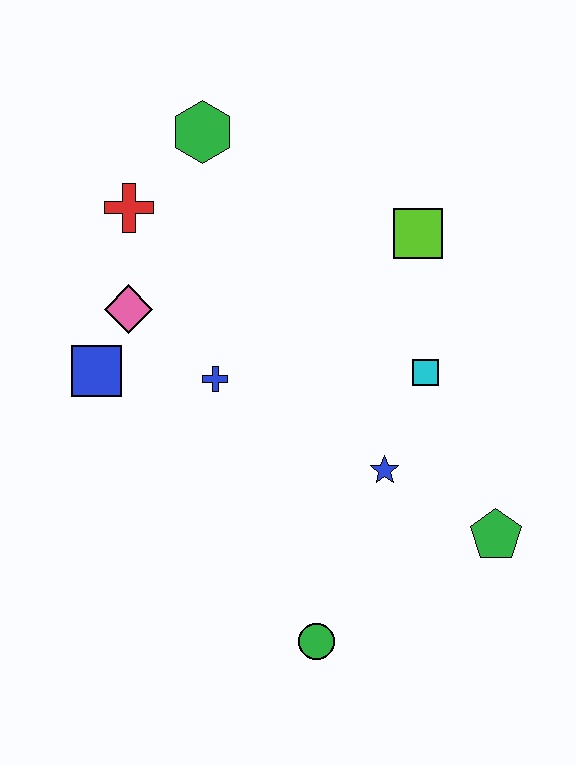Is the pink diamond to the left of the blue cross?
Yes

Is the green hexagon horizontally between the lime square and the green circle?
No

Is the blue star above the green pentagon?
Yes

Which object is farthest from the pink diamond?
The green pentagon is farthest from the pink diamond.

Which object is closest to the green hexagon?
The red cross is closest to the green hexagon.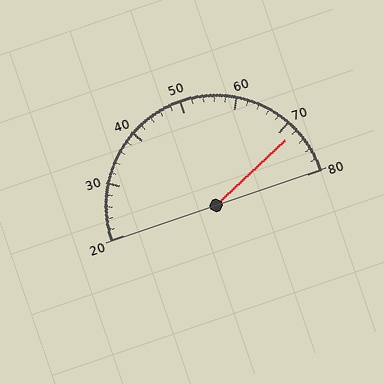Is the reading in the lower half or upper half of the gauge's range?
The reading is in the upper half of the range (20 to 80).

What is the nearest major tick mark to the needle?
The nearest major tick mark is 70.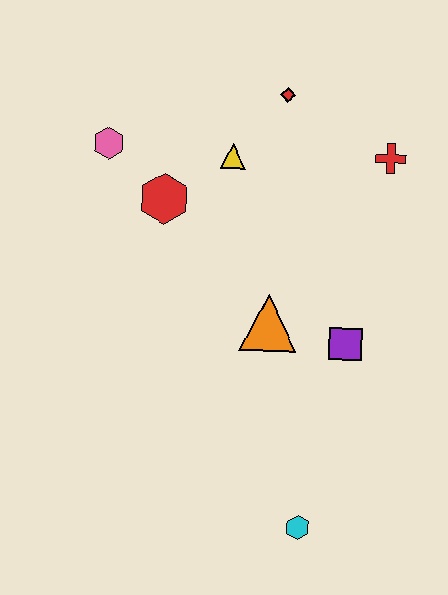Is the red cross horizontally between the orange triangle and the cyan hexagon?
No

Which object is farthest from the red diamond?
The cyan hexagon is farthest from the red diamond.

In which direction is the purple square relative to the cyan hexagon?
The purple square is above the cyan hexagon.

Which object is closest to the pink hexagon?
The red hexagon is closest to the pink hexagon.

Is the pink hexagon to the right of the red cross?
No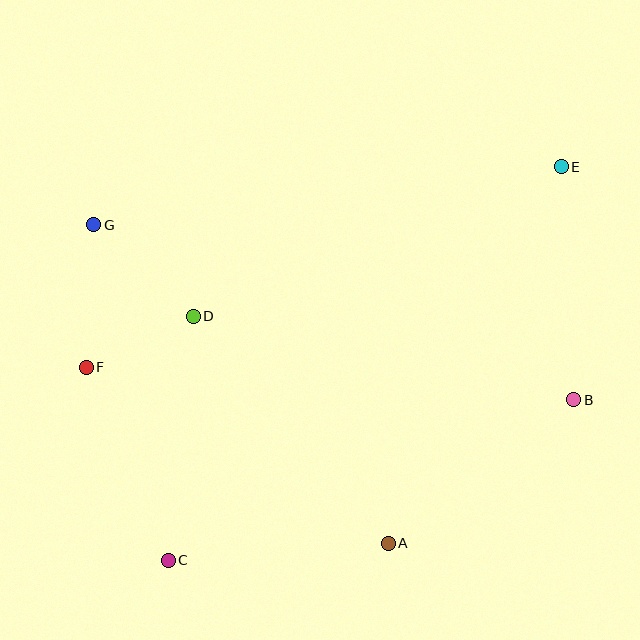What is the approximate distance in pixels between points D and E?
The distance between D and E is approximately 397 pixels.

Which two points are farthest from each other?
Points C and E are farthest from each other.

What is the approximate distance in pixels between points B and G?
The distance between B and G is approximately 511 pixels.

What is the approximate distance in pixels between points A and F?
The distance between A and F is approximately 350 pixels.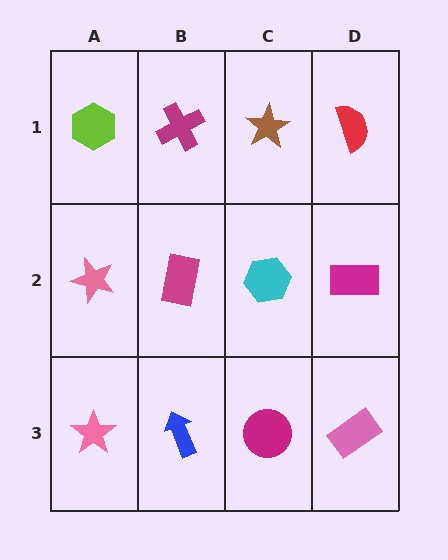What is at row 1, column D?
A red semicircle.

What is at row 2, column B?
A magenta rectangle.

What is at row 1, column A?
A lime hexagon.